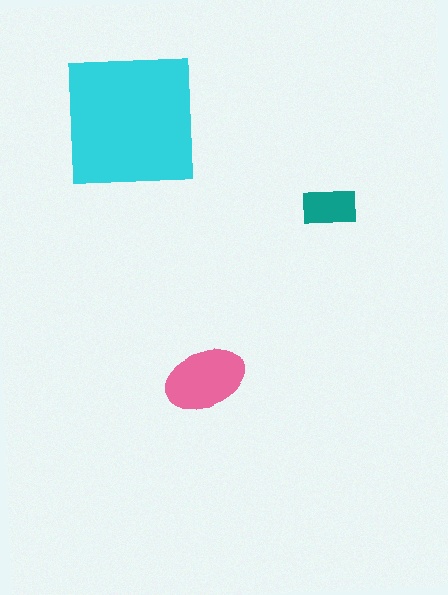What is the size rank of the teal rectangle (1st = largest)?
3rd.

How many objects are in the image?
There are 3 objects in the image.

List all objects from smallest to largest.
The teal rectangle, the pink ellipse, the cyan square.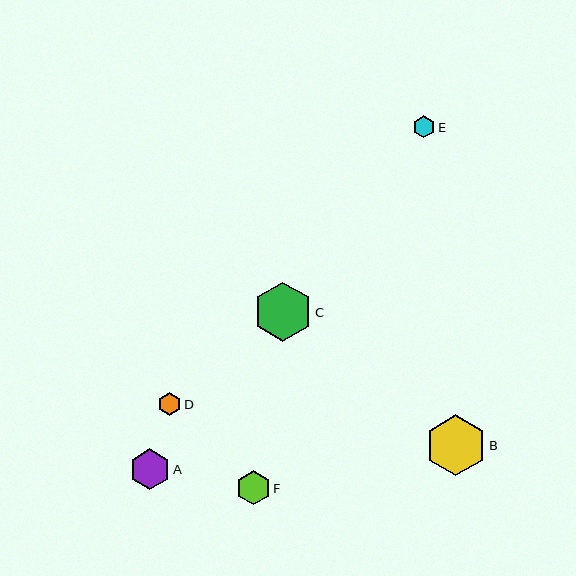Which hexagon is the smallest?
Hexagon E is the smallest with a size of approximately 22 pixels.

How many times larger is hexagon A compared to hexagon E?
Hexagon A is approximately 1.9 times the size of hexagon E.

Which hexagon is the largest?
Hexagon B is the largest with a size of approximately 61 pixels.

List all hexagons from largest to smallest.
From largest to smallest: B, C, A, F, D, E.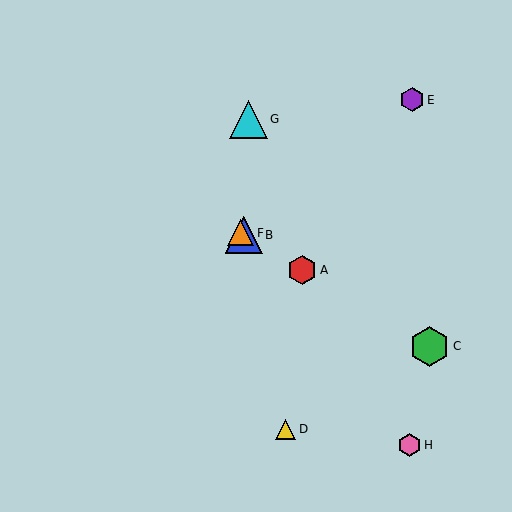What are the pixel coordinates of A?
Object A is at (302, 270).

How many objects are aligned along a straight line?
4 objects (A, B, C, F) are aligned along a straight line.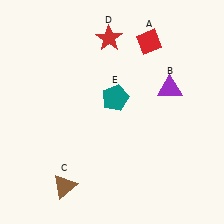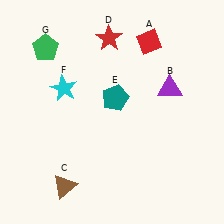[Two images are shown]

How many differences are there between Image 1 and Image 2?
There are 2 differences between the two images.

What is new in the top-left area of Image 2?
A green pentagon (G) was added in the top-left area of Image 2.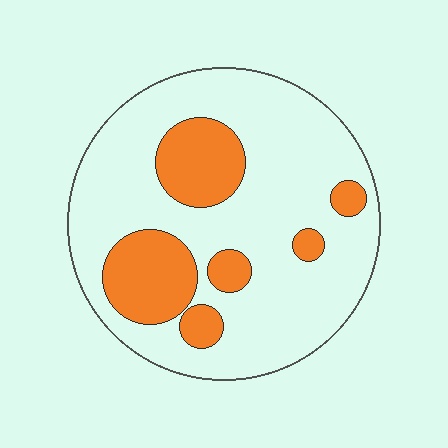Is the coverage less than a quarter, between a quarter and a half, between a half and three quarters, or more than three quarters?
Less than a quarter.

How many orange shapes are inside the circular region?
6.